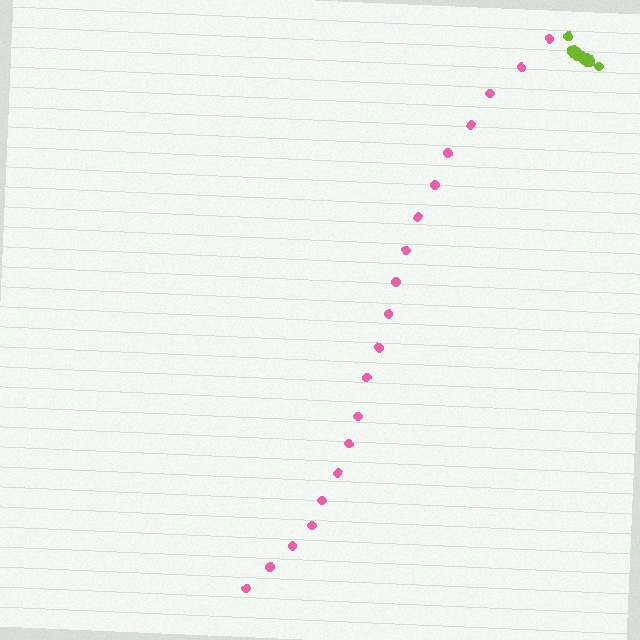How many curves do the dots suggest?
There are 2 distinct paths.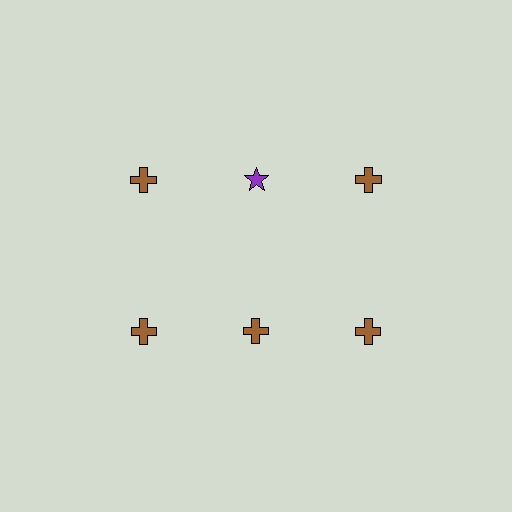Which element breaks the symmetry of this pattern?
The purple star in the top row, second from left column breaks the symmetry. All other shapes are brown crosses.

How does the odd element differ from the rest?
It differs in both color (purple instead of brown) and shape (star instead of cross).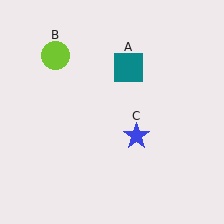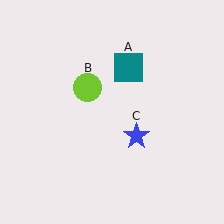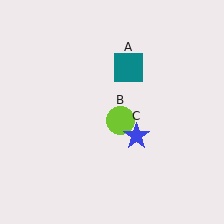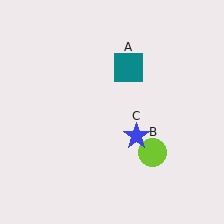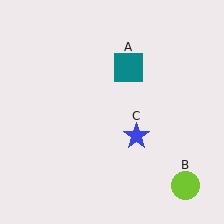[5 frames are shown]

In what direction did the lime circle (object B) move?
The lime circle (object B) moved down and to the right.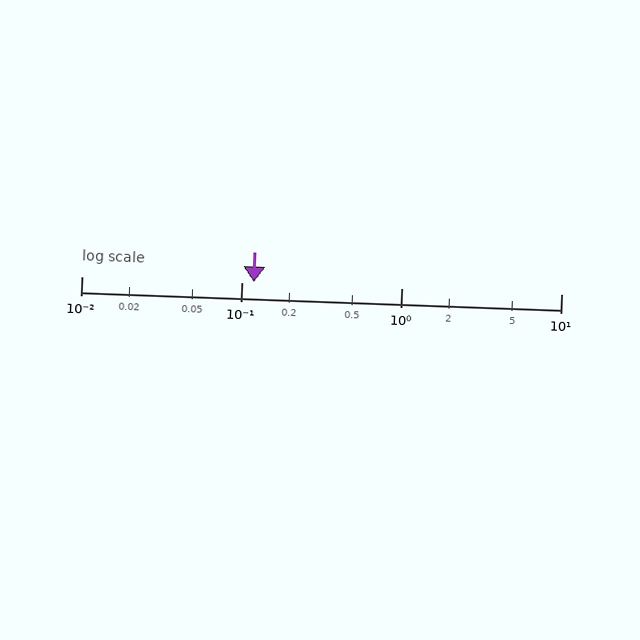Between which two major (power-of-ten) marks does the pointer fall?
The pointer is between 0.1 and 1.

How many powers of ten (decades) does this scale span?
The scale spans 3 decades, from 0.01 to 10.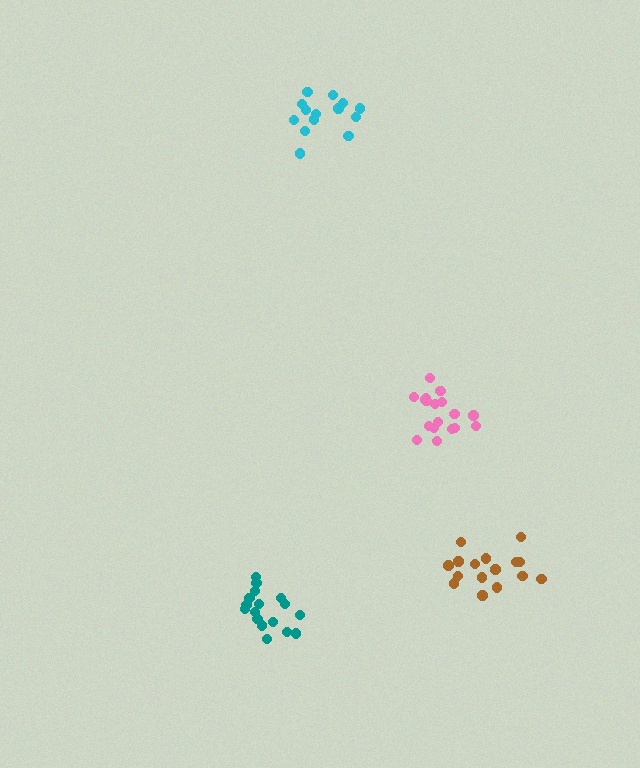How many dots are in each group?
Group 1: 18 dots, Group 2: 14 dots, Group 3: 16 dots, Group 4: 17 dots (65 total).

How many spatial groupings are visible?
There are 4 spatial groupings.